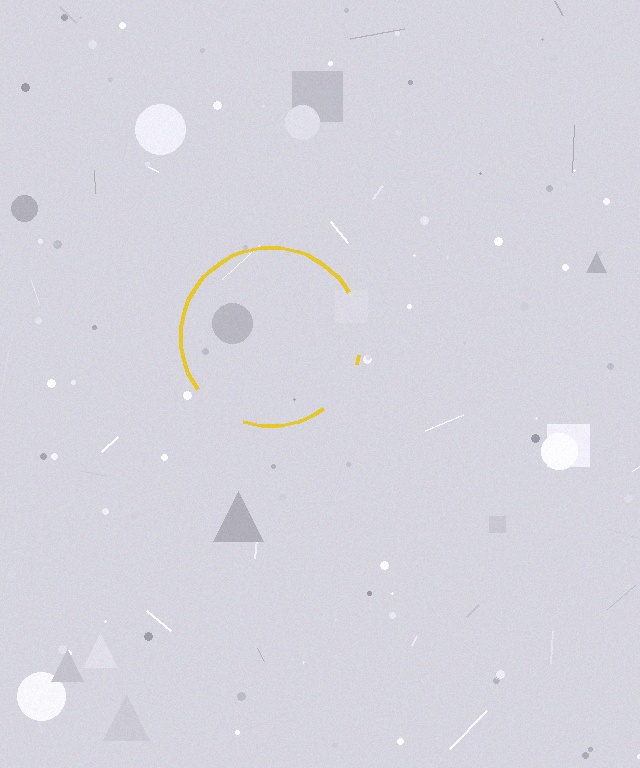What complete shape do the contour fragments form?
The contour fragments form a circle.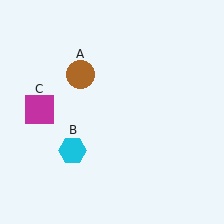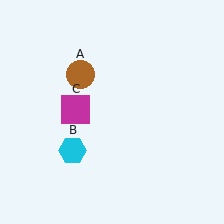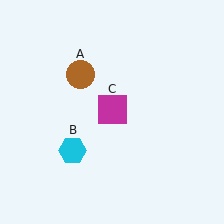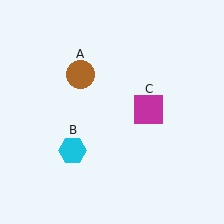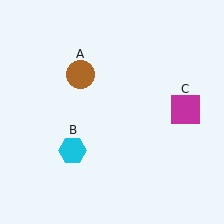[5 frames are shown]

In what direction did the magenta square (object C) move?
The magenta square (object C) moved right.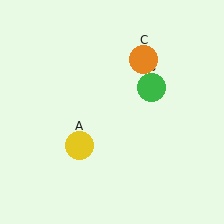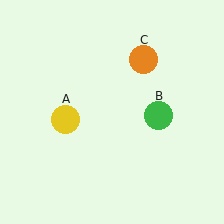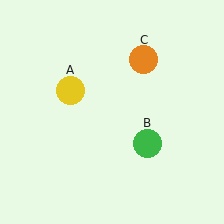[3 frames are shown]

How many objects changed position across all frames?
2 objects changed position: yellow circle (object A), green circle (object B).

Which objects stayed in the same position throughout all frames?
Orange circle (object C) remained stationary.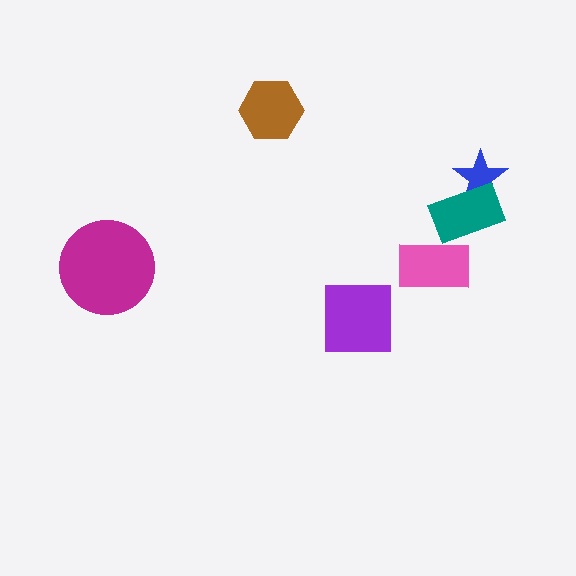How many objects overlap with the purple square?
0 objects overlap with the purple square.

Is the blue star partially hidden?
Yes, it is partially covered by another shape.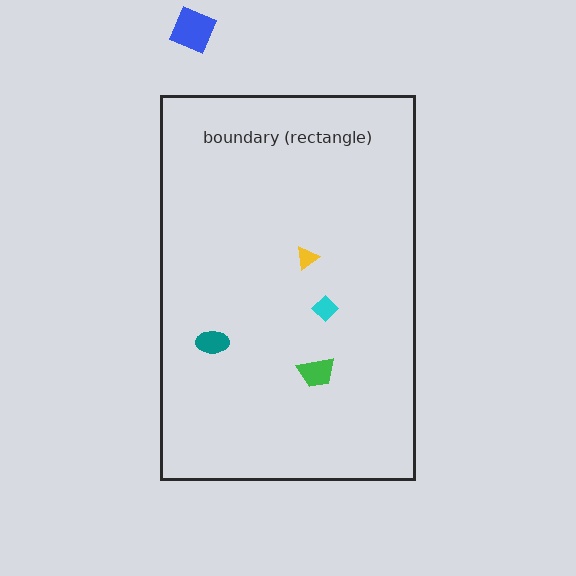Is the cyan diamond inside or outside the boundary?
Inside.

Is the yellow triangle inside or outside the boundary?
Inside.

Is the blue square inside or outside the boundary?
Outside.